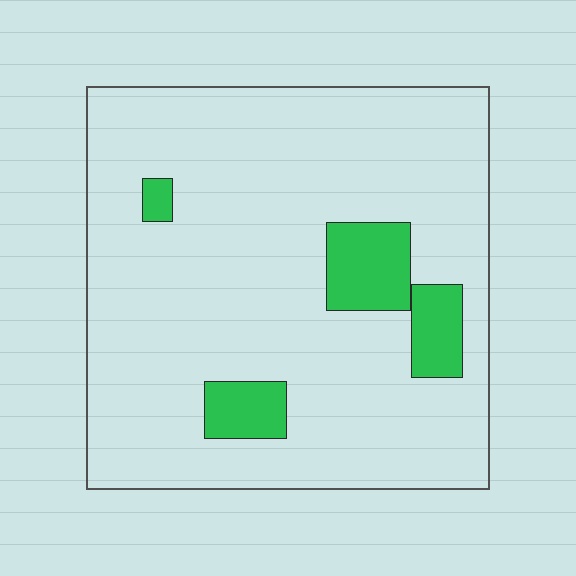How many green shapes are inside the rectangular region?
4.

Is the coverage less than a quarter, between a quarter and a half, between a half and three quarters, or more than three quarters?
Less than a quarter.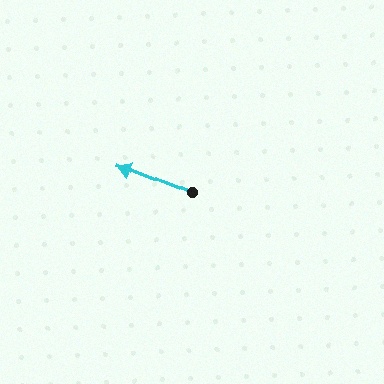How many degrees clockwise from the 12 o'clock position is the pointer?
Approximately 292 degrees.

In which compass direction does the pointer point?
West.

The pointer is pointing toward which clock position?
Roughly 10 o'clock.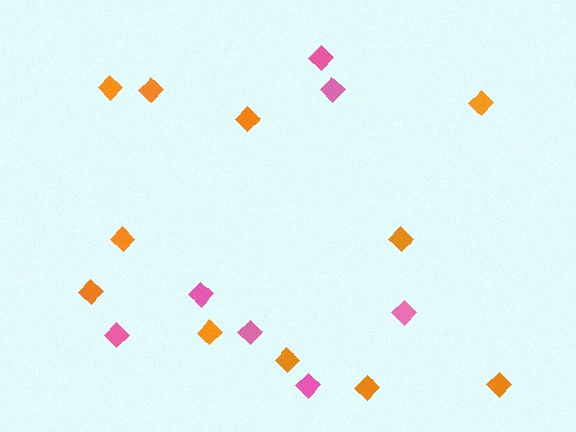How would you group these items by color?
There are 2 groups: one group of pink diamonds (7) and one group of orange diamonds (11).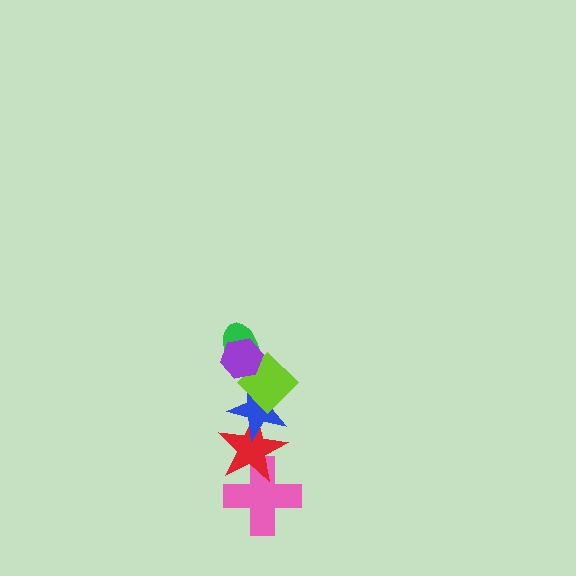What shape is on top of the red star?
The blue star is on top of the red star.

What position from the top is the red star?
The red star is 5th from the top.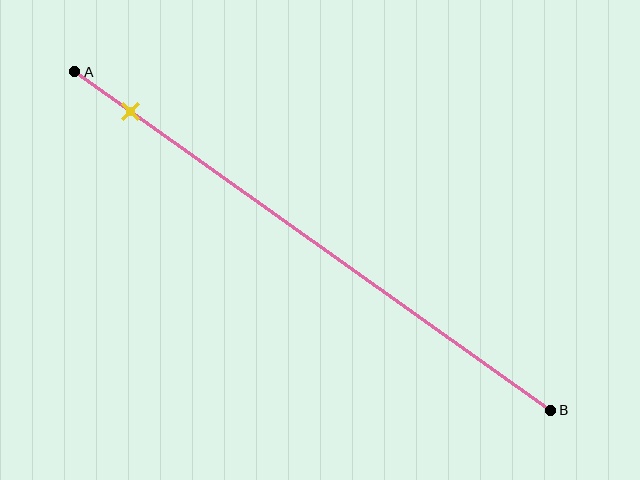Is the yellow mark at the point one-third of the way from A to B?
No, the mark is at about 10% from A, not at the 33% one-third point.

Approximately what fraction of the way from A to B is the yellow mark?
The yellow mark is approximately 10% of the way from A to B.